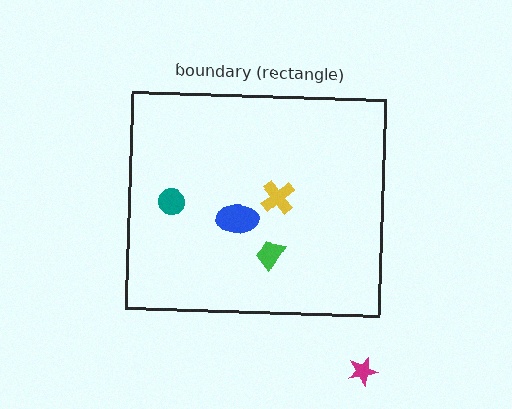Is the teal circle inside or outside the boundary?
Inside.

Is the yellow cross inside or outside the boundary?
Inside.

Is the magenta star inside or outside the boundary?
Outside.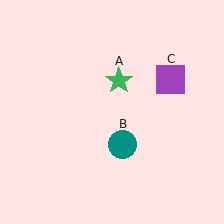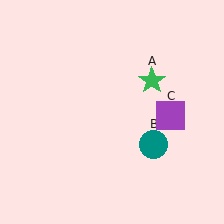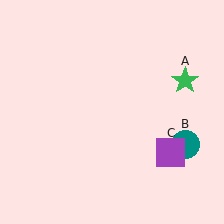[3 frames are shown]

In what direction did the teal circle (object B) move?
The teal circle (object B) moved right.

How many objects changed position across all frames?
3 objects changed position: green star (object A), teal circle (object B), purple square (object C).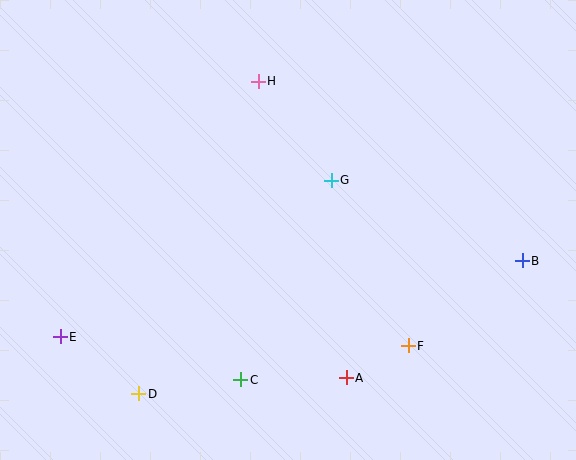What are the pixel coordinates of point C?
Point C is at (241, 380).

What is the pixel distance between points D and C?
The distance between D and C is 103 pixels.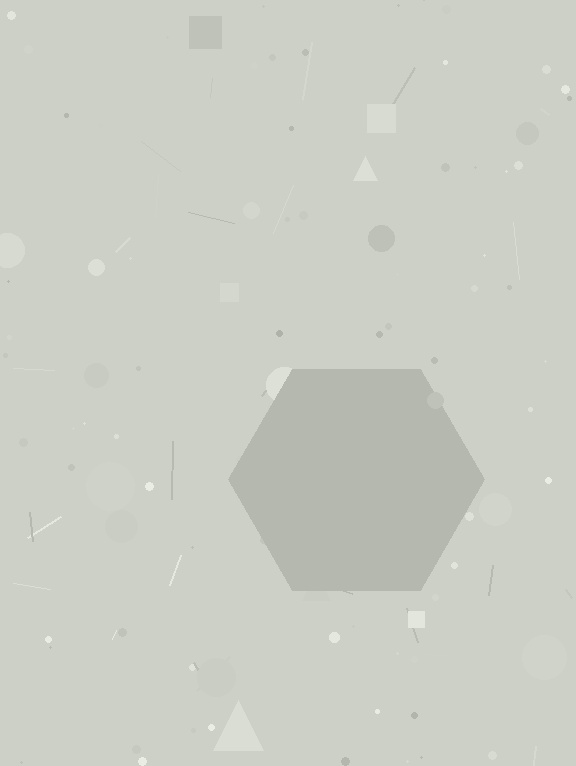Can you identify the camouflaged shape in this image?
The camouflaged shape is a hexagon.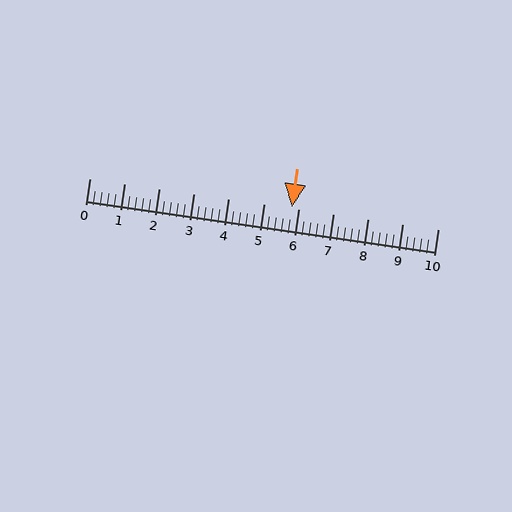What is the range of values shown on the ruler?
The ruler shows values from 0 to 10.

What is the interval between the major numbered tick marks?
The major tick marks are spaced 1 units apart.